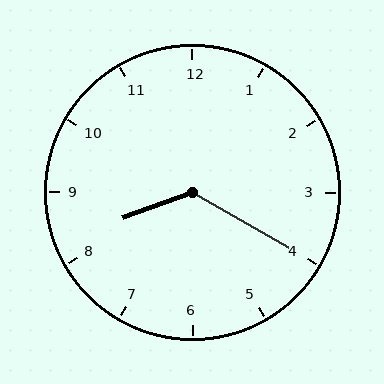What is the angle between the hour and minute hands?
Approximately 130 degrees.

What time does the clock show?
8:20.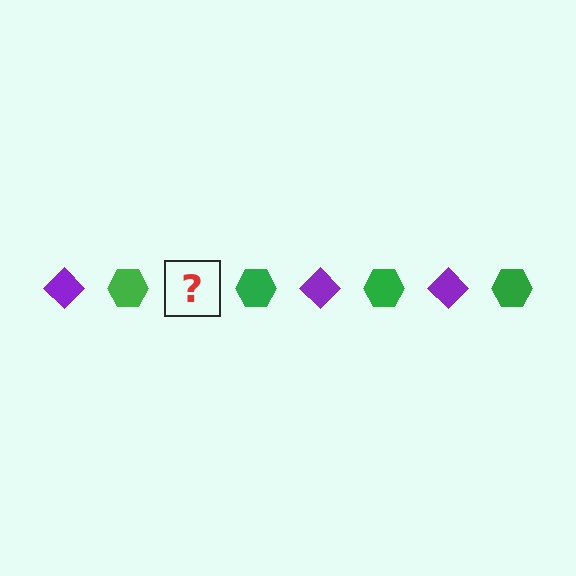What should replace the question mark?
The question mark should be replaced with a purple diamond.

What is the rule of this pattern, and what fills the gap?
The rule is that the pattern alternates between purple diamond and green hexagon. The gap should be filled with a purple diamond.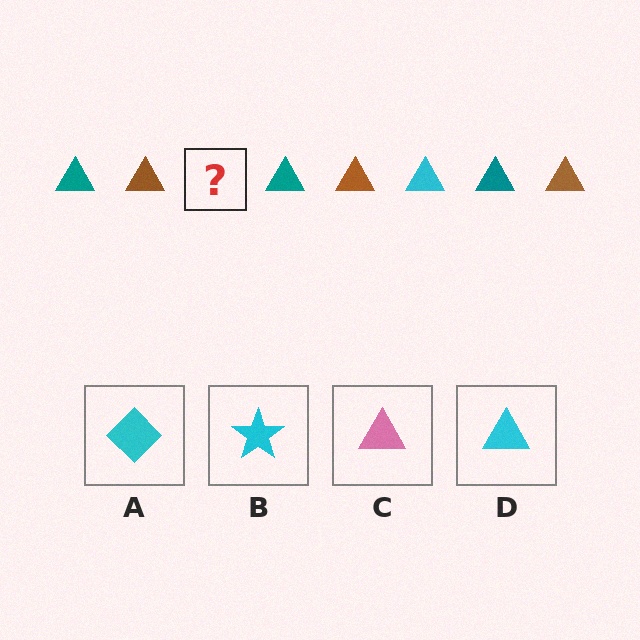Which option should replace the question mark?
Option D.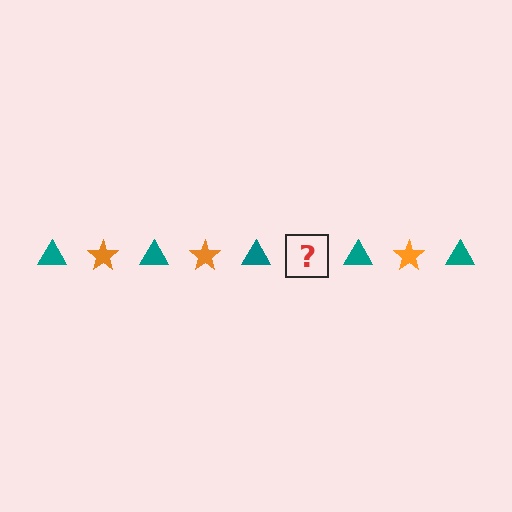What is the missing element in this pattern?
The missing element is an orange star.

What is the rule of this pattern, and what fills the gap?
The rule is that the pattern alternates between teal triangle and orange star. The gap should be filled with an orange star.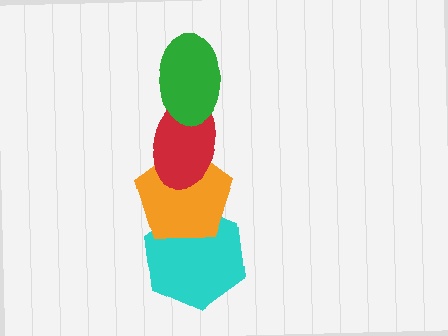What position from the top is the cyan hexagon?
The cyan hexagon is 4th from the top.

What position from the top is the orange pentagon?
The orange pentagon is 3rd from the top.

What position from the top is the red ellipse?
The red ellipse is 2nd from the top.